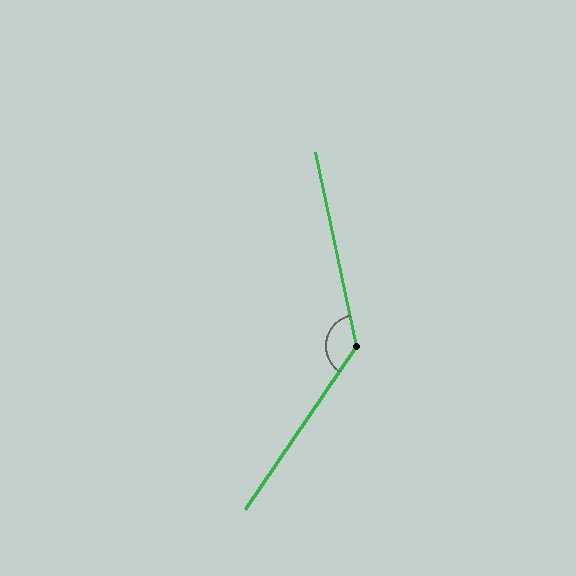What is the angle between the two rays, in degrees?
Approximately 134 degrees.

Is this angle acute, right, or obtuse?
It is obtuse.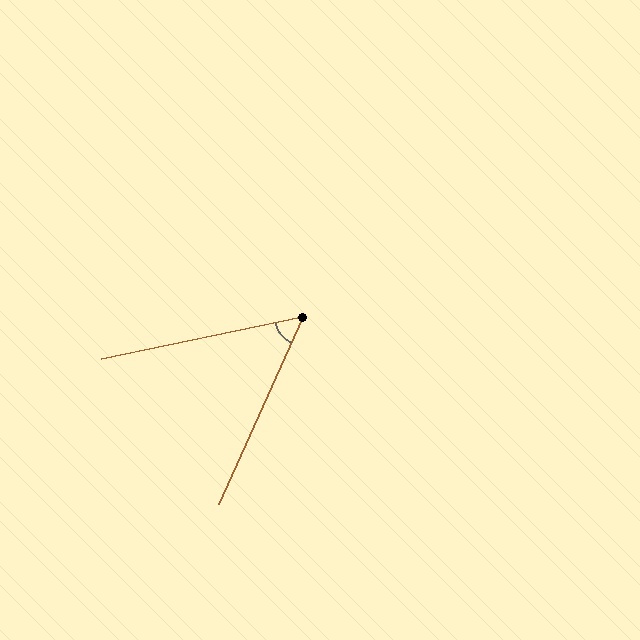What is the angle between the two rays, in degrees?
Approximately 54 degrees.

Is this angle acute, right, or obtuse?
It is acute.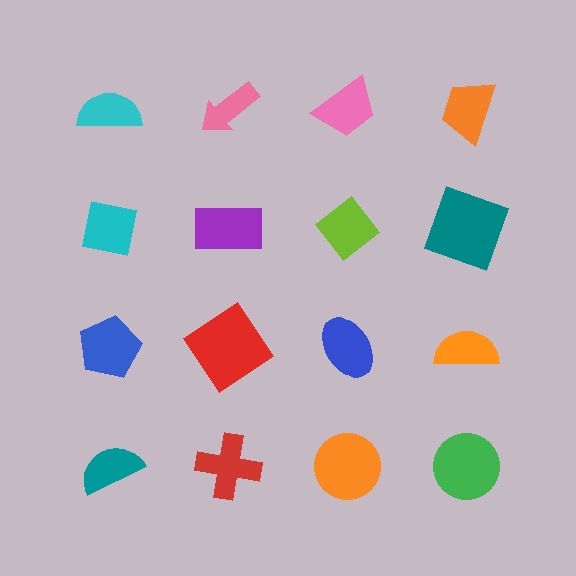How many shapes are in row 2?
4 shapes.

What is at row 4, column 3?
An orange circle.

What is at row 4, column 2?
A red cross.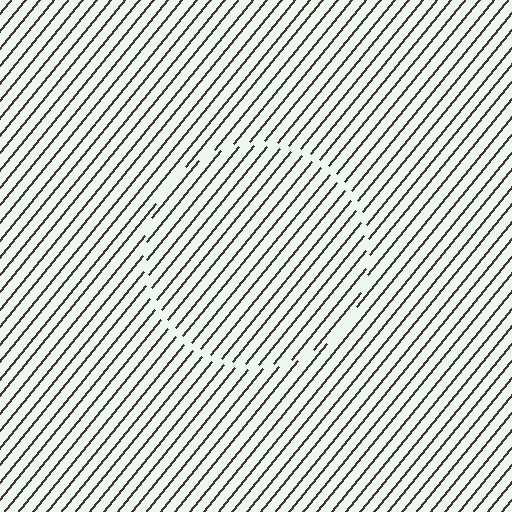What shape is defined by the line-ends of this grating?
An illusory circle. The interior of the shape contains the same grating, shifted by half a period — the contour is defined by the phase discontinuity where line-ends from the inner and outer gratings abut.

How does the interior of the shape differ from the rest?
The interior of the shape contains the same grating, shifted by half a period — the contour is defined by the phase discontinuity where line-ends from the inner and outer gratings abut.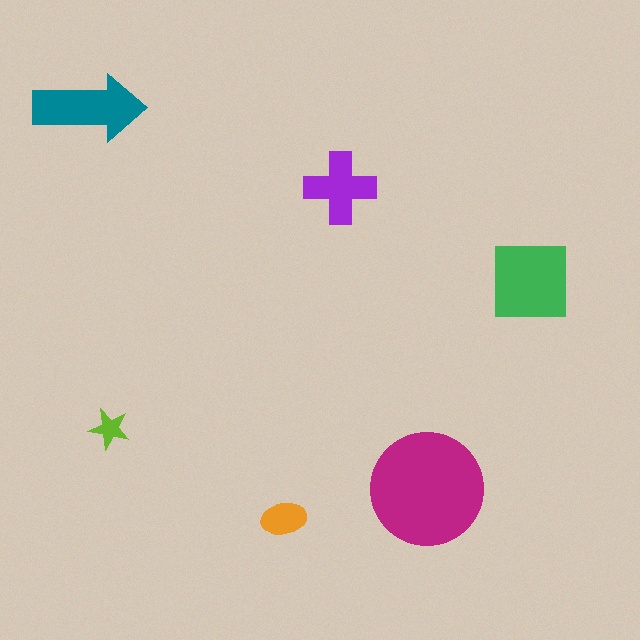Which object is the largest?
The magenta circle.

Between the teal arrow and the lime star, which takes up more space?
The teal arrow.